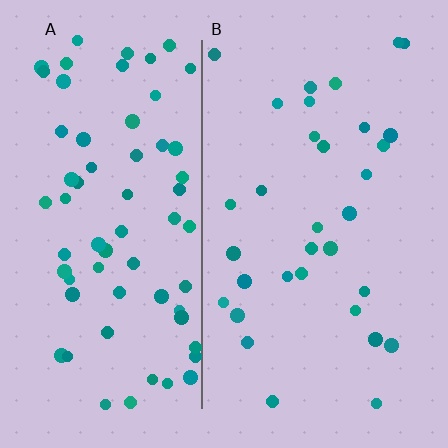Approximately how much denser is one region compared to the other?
Approximately 2.1× — region A over region B.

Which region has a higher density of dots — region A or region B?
A (the left).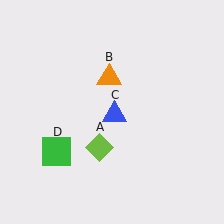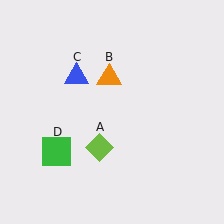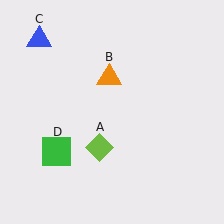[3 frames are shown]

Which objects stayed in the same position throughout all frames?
Lime diamond (object A) and orange triangle (object B) and green square (object D) remained stationary.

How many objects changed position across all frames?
1 object changed position: blue triangle (object C).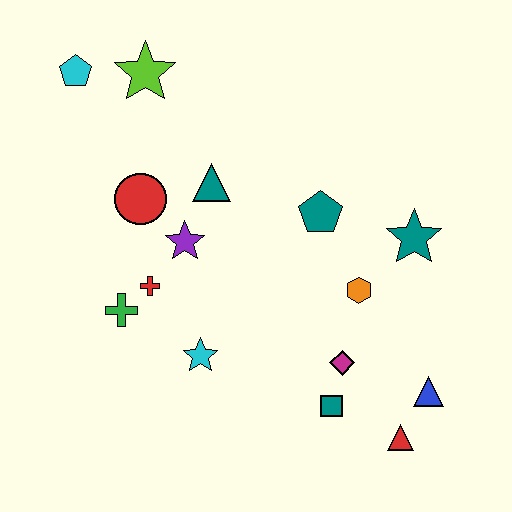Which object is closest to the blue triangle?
The red triangle is closest to the blue triangle.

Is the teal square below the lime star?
Yes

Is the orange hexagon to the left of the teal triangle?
No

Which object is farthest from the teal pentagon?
The cyan pentagon is farthest from the teal pentagon.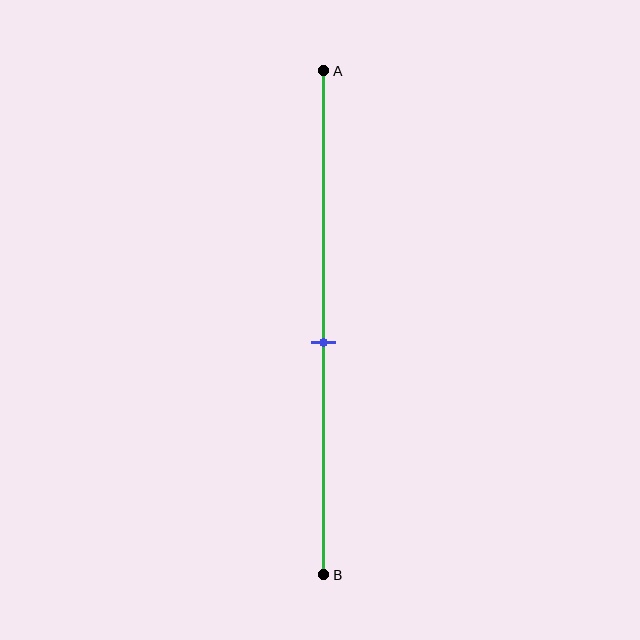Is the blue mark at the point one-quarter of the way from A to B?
No, the mark is at about 55% from A, not at the 25% one-quarter point.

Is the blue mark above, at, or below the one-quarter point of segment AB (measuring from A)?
The blue mark is below the one-quarter point of segment AB.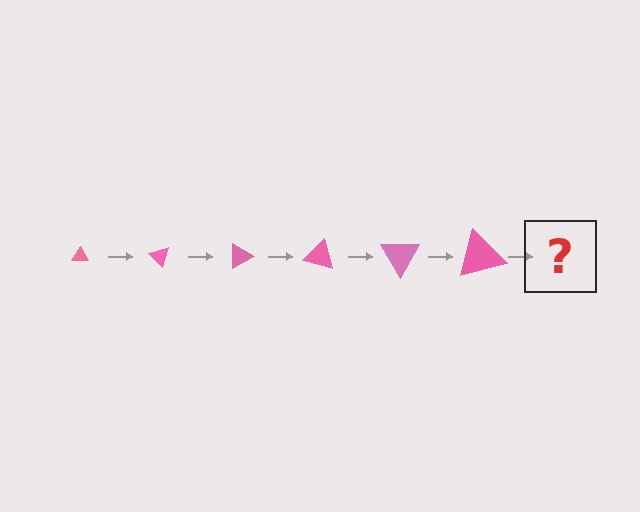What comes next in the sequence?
The next element should be a triangle, larger than the previous one and rotated 270 degrees from the start.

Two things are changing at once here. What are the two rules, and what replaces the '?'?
The two rules are that the triangle grows larger each step and it rotates 45 degrees each step. The '?' should be a triangle, larger than the previous one and rotated 270 degrees from the start.